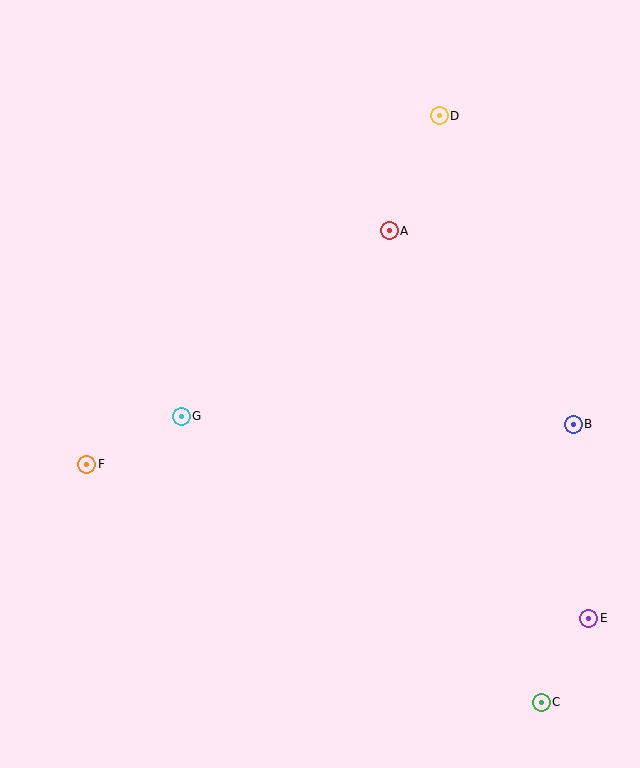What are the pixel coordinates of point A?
Point A is at (389, 231).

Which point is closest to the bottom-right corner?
Point C is closest to the bottom-right corner.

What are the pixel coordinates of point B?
Point B is at (573, 424).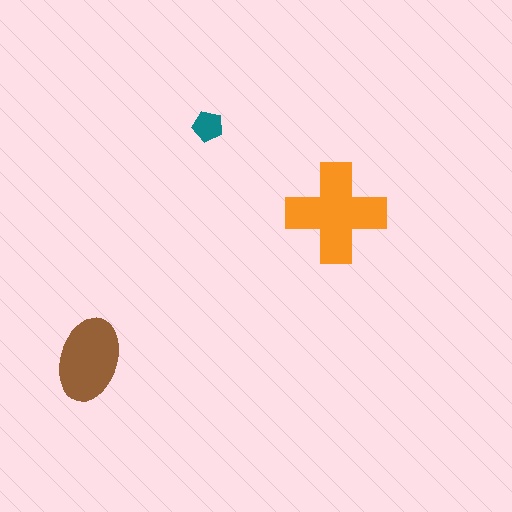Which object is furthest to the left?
The brown ellipse is leftmost.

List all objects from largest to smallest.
The orange cross, the brown ellipse, the teal pentagon.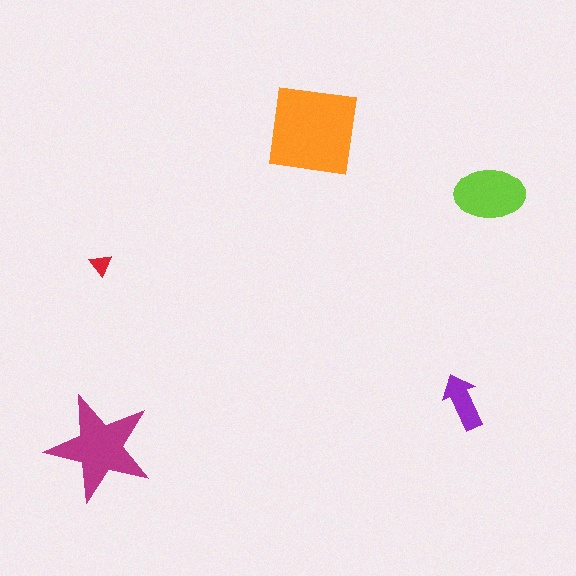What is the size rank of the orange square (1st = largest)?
1st.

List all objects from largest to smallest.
The orange square, the magenta star, the lime ellipse, the purple arrow, the red triangle.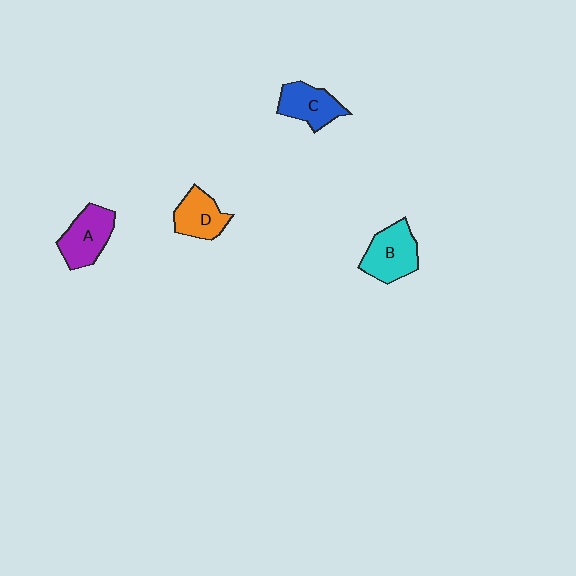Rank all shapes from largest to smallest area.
From largest to smallest: B (cyan), A (purple), C (blue), D (orange).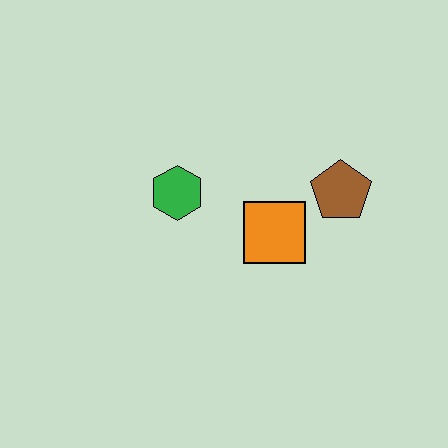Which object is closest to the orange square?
The brown pentagon is closest to the orange square.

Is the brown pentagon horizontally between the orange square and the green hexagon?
No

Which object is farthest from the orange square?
The green hexagon is farthest from the orange square.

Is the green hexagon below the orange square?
No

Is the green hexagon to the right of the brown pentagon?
No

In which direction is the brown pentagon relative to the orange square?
The brown pentagon is to the right of the orange square.